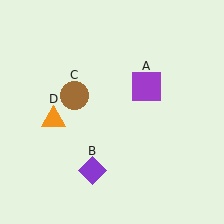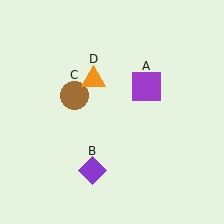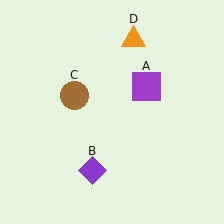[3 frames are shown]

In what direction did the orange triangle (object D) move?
The orange triangle (object D) moved up and to the right.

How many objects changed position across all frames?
1 object changed position: orange triangle (object D).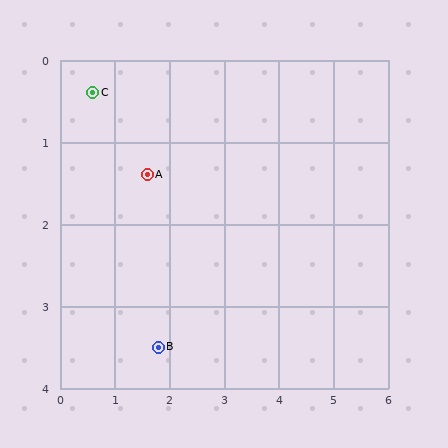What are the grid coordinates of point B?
Point B is at approximately (1.8, 3.5).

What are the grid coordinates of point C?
Point C is at approximately (0.6, 0.4).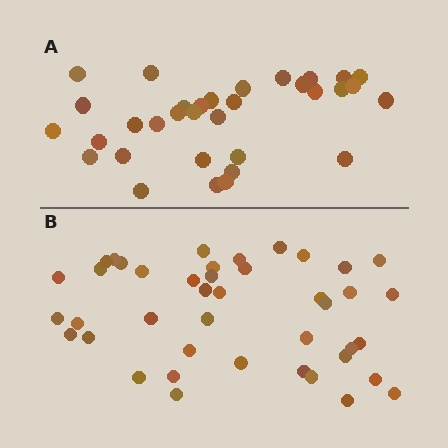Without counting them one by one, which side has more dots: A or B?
Region B (the bottom region) has more dots.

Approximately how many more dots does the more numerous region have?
Region B has roughly 8 or so more dots than region A.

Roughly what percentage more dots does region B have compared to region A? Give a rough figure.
About 25% more.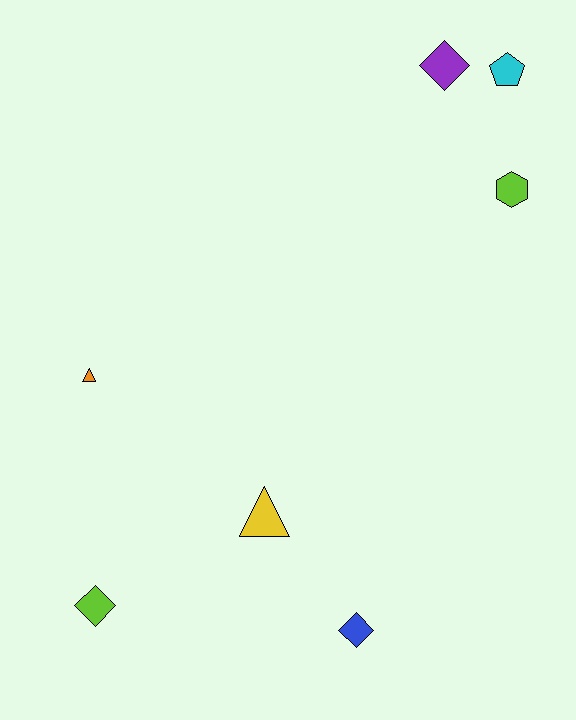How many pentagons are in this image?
There is 1 pentagon.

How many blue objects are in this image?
There is 1 blue object.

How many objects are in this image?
There are 7 objects.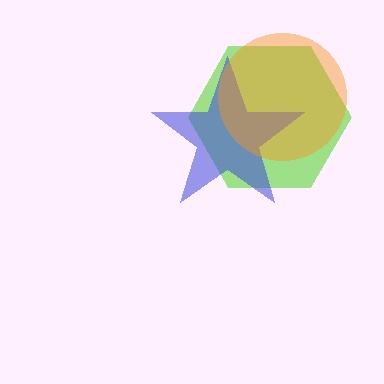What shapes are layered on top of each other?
The layered shapes are: a lime hexagon, a blue star, an orange circle.